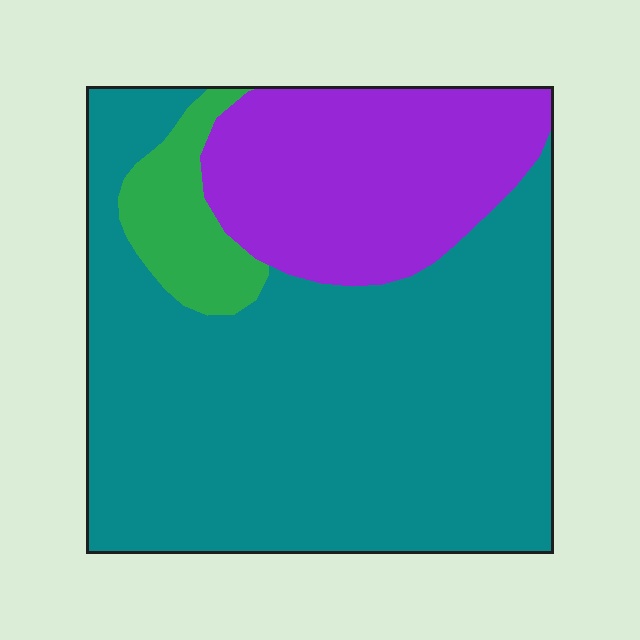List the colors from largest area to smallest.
From largest to smallest: teal, purple, green.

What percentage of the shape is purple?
Purple takes up about one quarter (1/4) of the shape.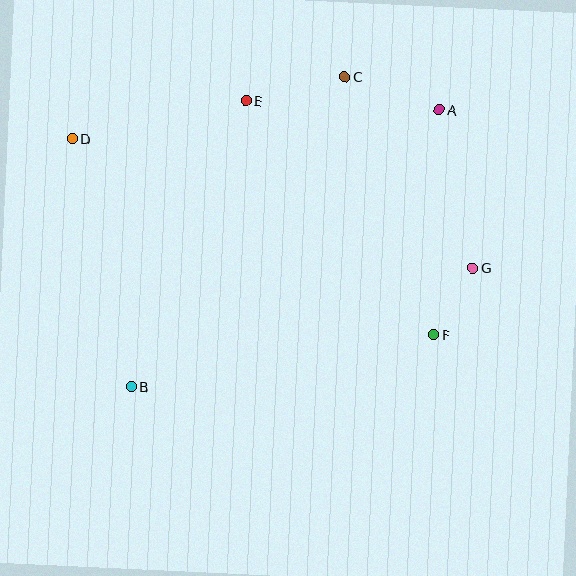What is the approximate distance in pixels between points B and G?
The distance between B and G is approximately 361 pixels.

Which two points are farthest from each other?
Points D and G are farthest from each other.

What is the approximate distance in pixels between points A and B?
The distance between A and B is approximately 414 pixels.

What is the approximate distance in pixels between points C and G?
The distance between C and G is approximately 230 pixels.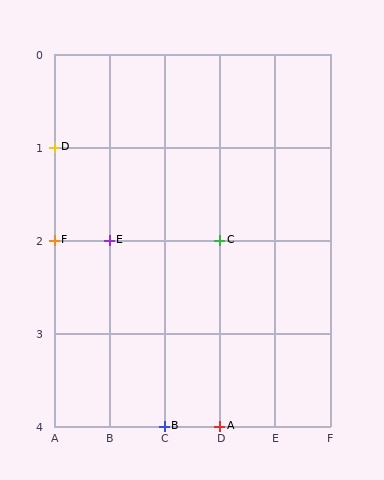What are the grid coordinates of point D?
Point D is at grid coordinates (A, 1).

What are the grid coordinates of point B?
Point B is at grid coordinates (C, 4).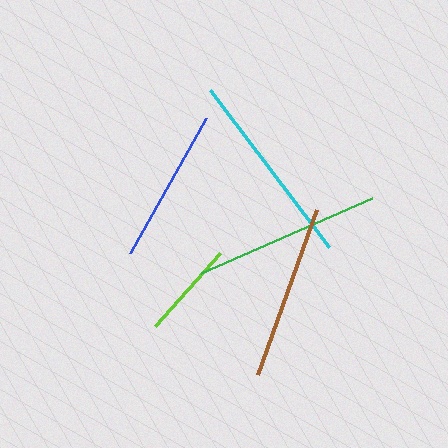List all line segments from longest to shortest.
From longest to shortest: cyan, green, brown, blue, lime.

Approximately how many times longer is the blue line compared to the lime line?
The blue line is approximately 1.6 times the length of the lime line.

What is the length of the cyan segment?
The cyan segment is approximately 197 pixels long.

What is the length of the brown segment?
The brown segment is approximately 175 pixels long.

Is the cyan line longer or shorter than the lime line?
The cyan line is longer than the lime line.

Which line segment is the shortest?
The lime line is the shortest at approximately 99 pixels.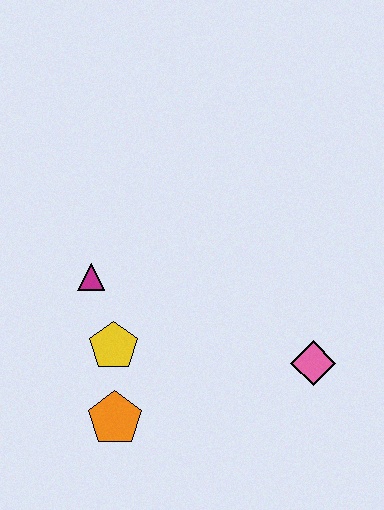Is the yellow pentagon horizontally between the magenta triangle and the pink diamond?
Yes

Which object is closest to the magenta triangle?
The yellow pentagon is closest to the magenta triangle.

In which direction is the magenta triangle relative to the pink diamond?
The magenta triangle is to the left of the pink diamond.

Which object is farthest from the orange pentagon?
The pink diamond is farthest from the orange pentagon.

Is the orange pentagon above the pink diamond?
No